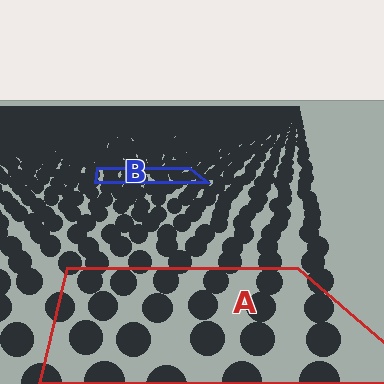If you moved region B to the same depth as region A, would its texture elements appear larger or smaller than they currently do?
They would appear larger. At a closer depth, the same texture elements are projected at a bigger on-screen size.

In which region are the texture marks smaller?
The texture marks are smaller in region B, because it is farther away.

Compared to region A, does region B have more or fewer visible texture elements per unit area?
Region B has more texture elements per unit area — they are packed more densely because it is farther away.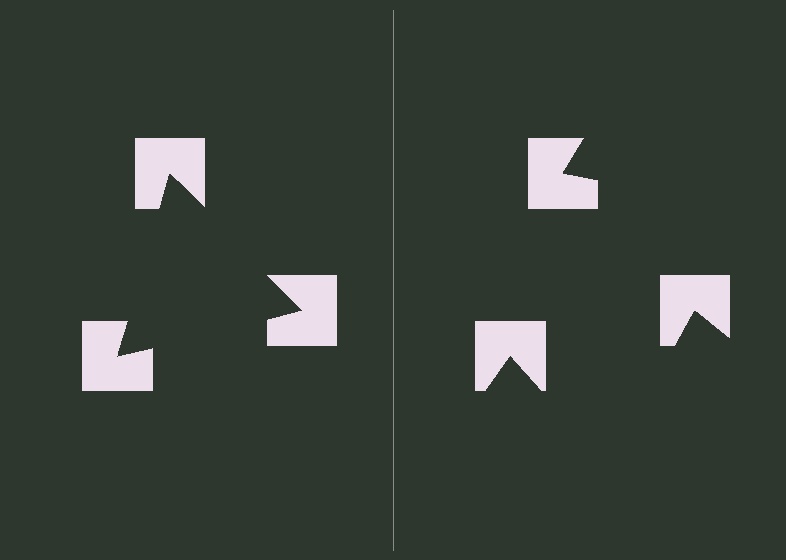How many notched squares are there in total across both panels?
6 — 3 on each side.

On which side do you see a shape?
An illusory triangle appears on the left side. On the right side the wedge cuts are rotated, so no coherent shape forms.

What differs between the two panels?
The notched squares are positioned identically on both sides; only the wedge orientations differ. On the left they align to a triangle; on the right they are misaligned.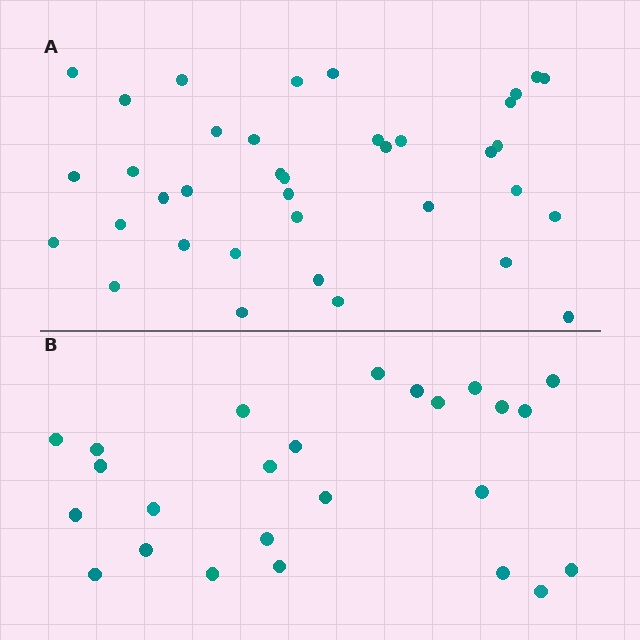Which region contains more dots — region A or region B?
Region A (the top region) has more dots.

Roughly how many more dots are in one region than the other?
Region A has roughly 12 or so more dots than region B.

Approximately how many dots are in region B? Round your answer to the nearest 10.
About 20 dots. (The exact count is 25, which rounds to 20.)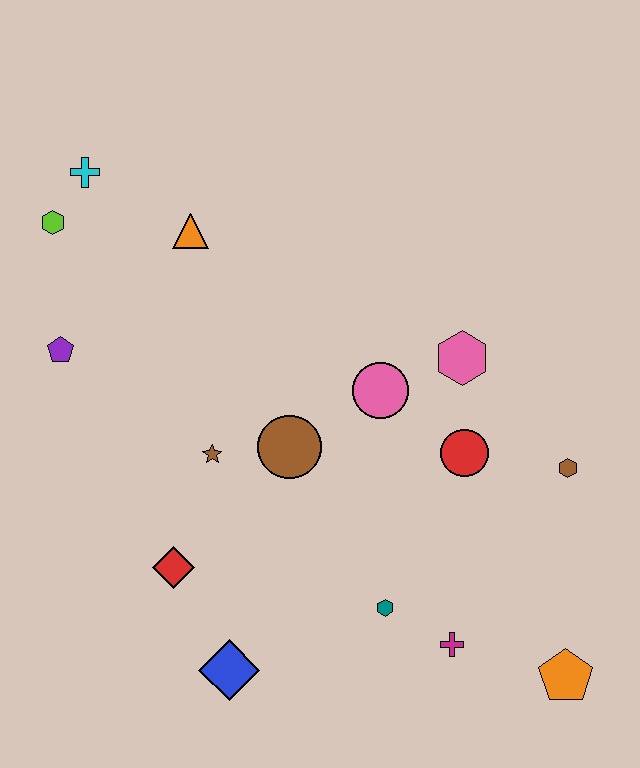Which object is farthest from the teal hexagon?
The cyan cross is farthest from the teal hexagon.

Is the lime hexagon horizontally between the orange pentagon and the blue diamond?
No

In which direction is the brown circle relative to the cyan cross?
The brown circle is below the cyan cross.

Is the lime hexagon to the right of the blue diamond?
No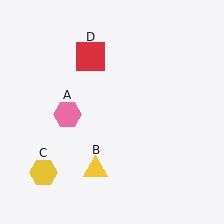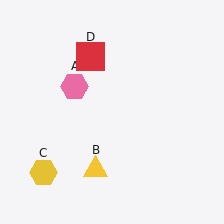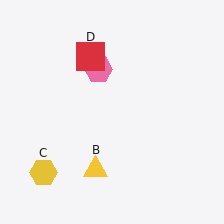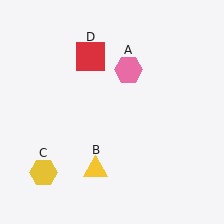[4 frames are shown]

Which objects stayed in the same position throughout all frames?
Yellow triangle (object B) and yellow hexagon (object C) and red square (object D) remained stationary.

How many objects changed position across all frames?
1 object changed position: pink hexagon (object A).